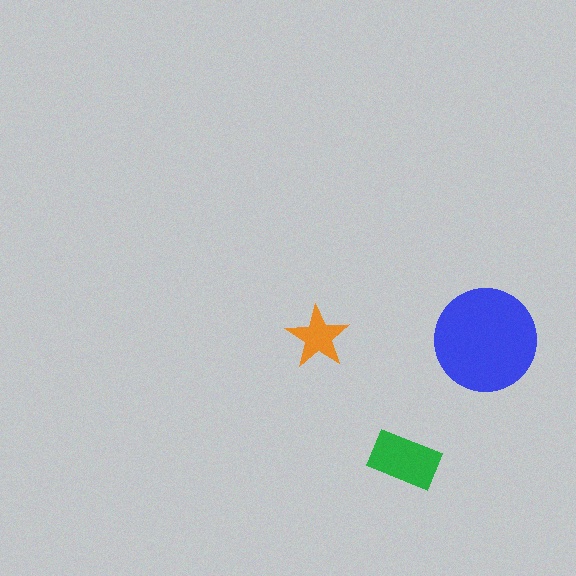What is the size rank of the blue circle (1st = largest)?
1st.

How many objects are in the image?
There are 3 objects in the image.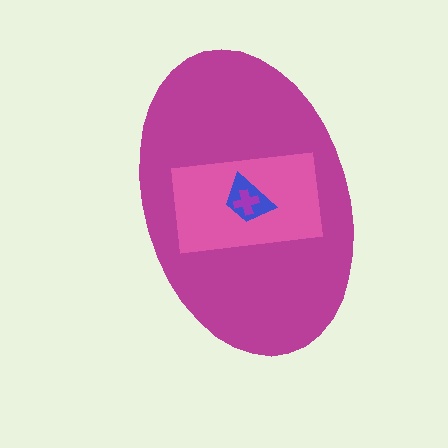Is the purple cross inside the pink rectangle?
Yes.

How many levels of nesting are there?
4.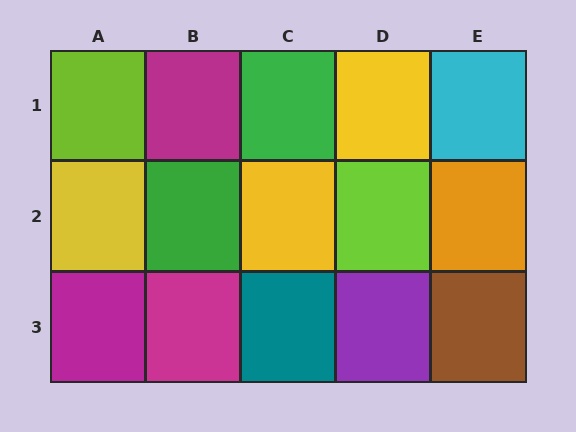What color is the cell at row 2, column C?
Yellow.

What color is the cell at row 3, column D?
Purple.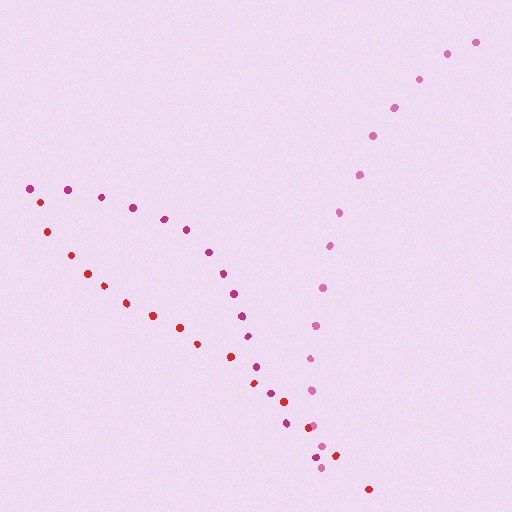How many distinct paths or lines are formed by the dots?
There are 3 distinct paths.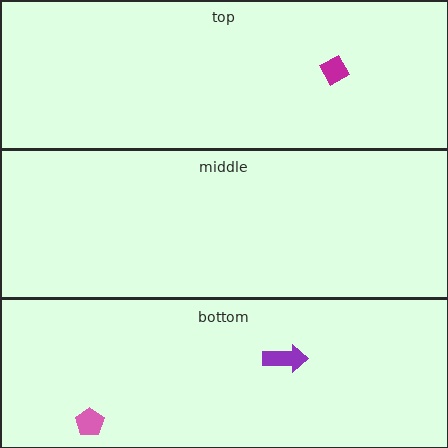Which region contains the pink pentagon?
The bottom region.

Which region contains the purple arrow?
The bottom region.